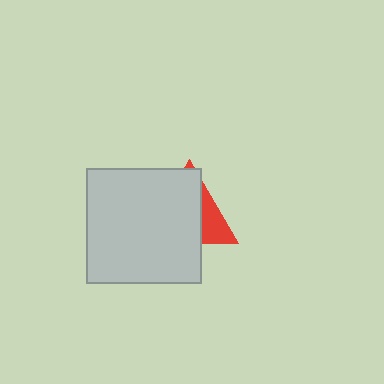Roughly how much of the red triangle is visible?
A small part of it is visible (roughly 30%).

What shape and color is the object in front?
The object in front is a light gray square.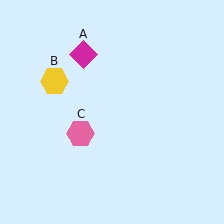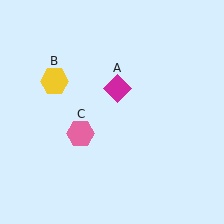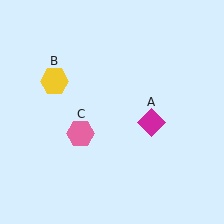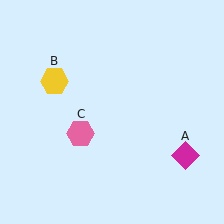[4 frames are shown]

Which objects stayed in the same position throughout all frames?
Yellow hexagon (object B) and pink hexagon (object C) remained stationary.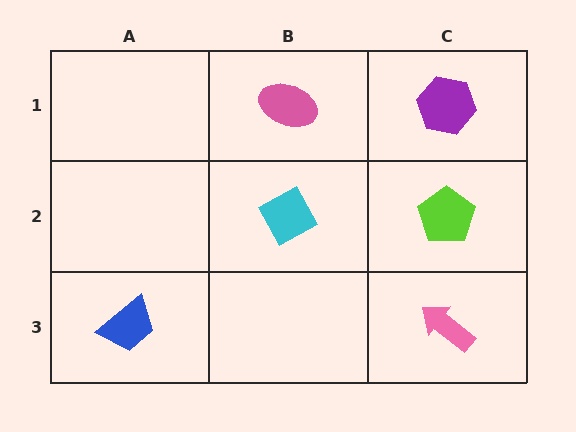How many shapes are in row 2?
2 shapes.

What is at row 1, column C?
A purple hexagon.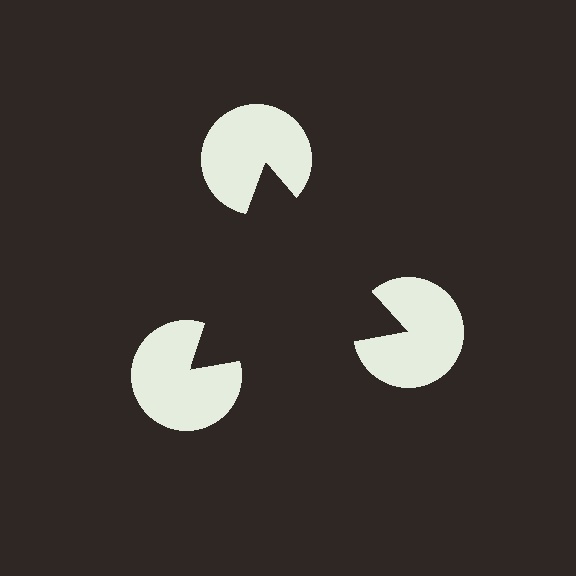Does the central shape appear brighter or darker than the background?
It typically appears slightly darker than the background, even though no actual brightness change is drawn.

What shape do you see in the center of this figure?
An illusory triangle — its edges are inferred from the aligned wedge cuts in the pac-man discs, not physically drawn.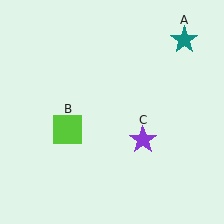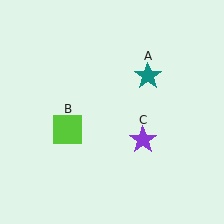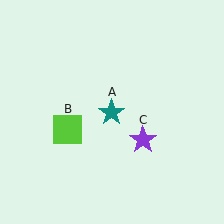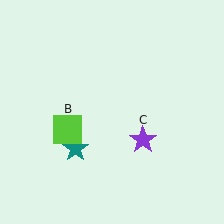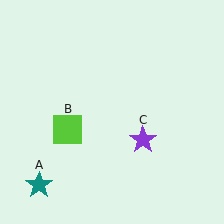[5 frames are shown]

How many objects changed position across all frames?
1 object changed position: teal star (object A).